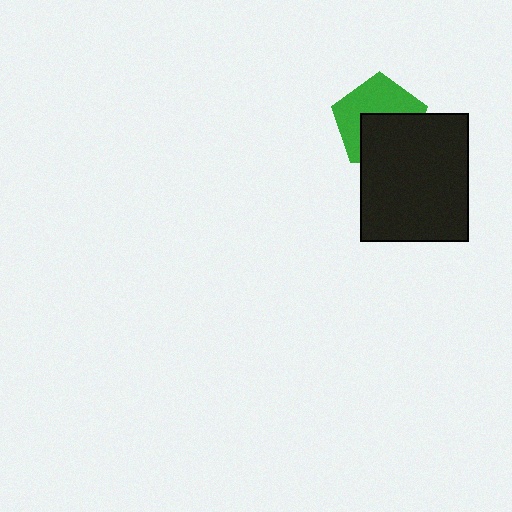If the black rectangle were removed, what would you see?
You would see the complete green pentagon.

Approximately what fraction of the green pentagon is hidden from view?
Roughly 47% of the green pentagon is hidden behind the black rectangle.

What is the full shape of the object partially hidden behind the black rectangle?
The partially hidden object is a green pentagon.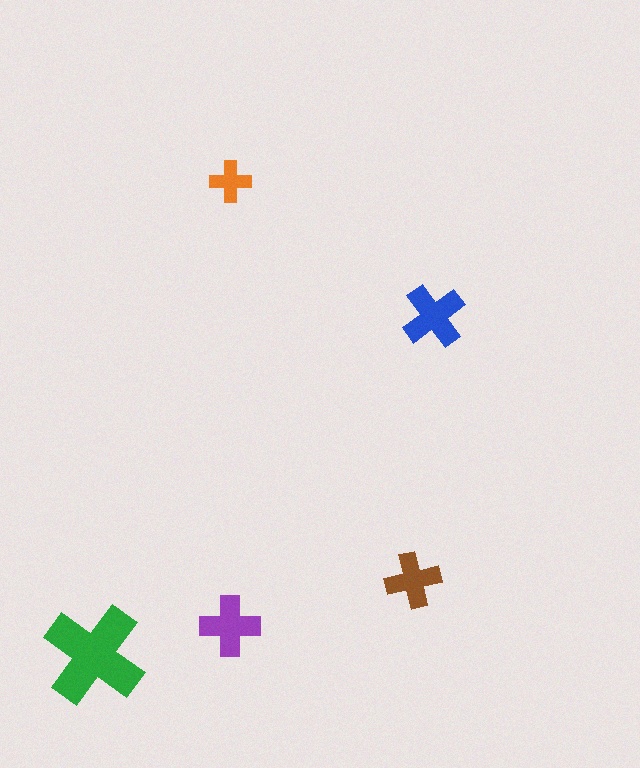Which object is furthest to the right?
The blue cross is rightmost.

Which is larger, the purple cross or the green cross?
The green one.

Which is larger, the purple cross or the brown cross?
The purple one.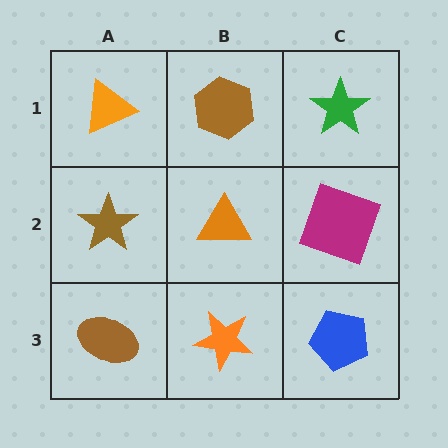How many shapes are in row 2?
3 shapes.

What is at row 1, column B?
A brown hexagon.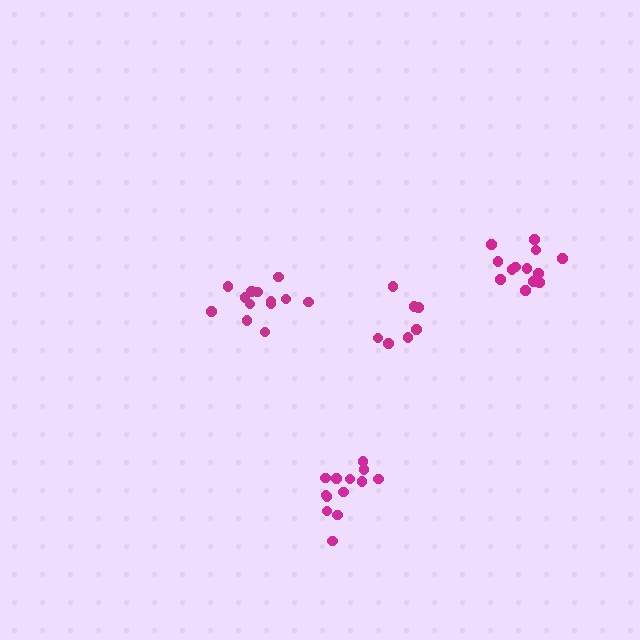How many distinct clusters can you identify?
There are 4 distinct clusters.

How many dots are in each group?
Group 1: 13 dots, Group 2: 13 dots, Group 3: 13 dots, Group 4: 7 dots (46 total).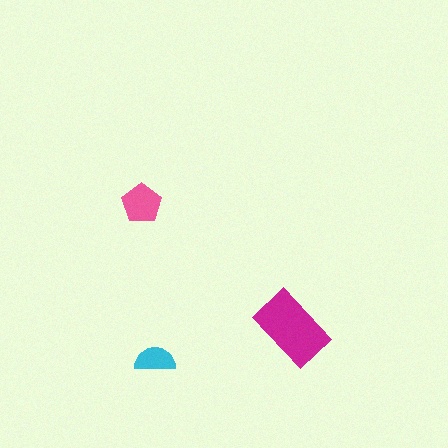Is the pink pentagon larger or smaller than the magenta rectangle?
Smaller.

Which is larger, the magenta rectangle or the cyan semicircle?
The magenta rectangle.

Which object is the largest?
The magenta rectangle.